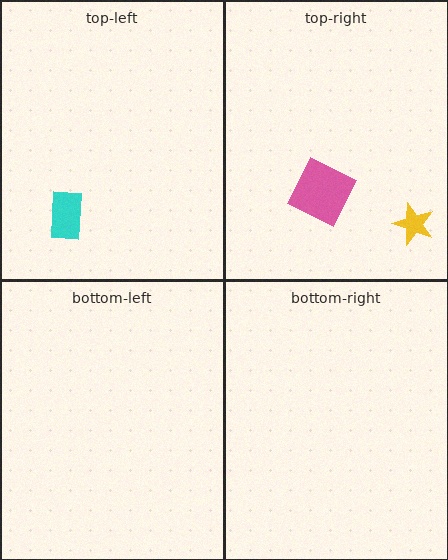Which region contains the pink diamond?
The top-right region.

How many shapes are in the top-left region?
1.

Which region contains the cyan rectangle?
The top-left region.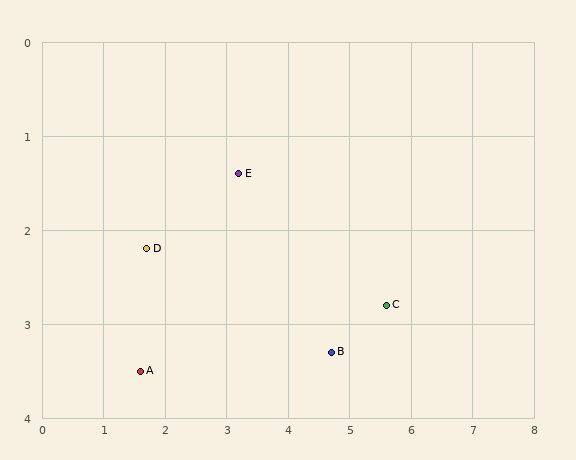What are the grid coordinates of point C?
Point C is at approximately (5.6, 2.8).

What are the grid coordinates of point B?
Point B is at approximately (4.7, 3.3).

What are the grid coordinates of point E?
Point E is at approximately (3.2, 1.4).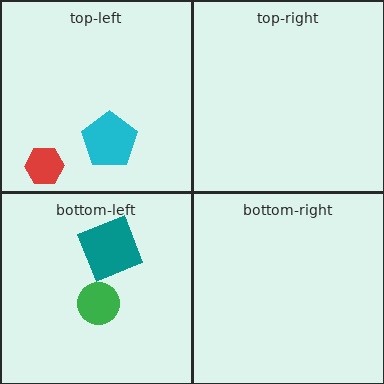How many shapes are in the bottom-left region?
2.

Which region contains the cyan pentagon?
The top-left region.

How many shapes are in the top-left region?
2.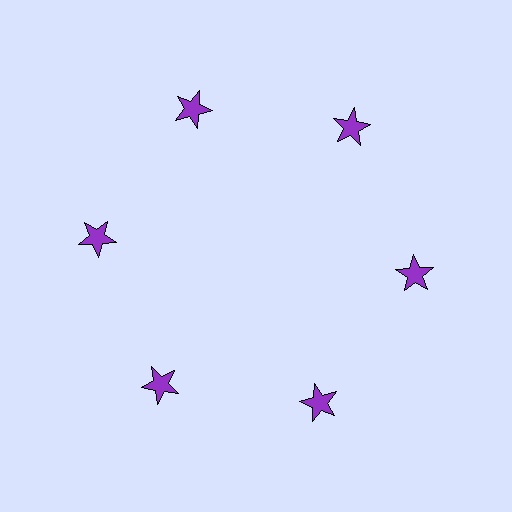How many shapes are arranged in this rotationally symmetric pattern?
There are 6 shapes, arranged in 6 groups of 1.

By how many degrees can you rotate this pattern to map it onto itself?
The pattern maps onto itself every 60 degrees of rotation.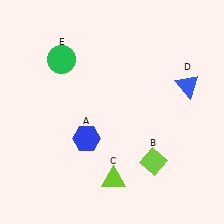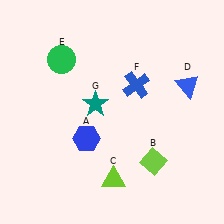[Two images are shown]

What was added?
A blue cross (F), a teal star (G) were added in Image 2.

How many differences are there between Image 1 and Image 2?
There are 2 differences between the two images.